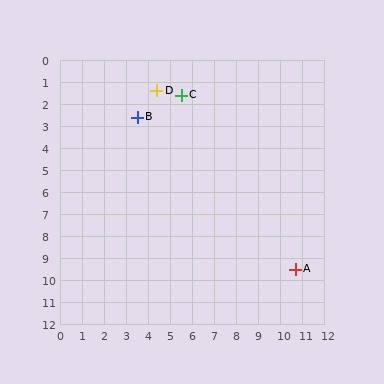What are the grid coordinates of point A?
Point A is at approximately (10.7, 9.5).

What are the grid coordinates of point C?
Point C is at approximately (5.5, 1.6).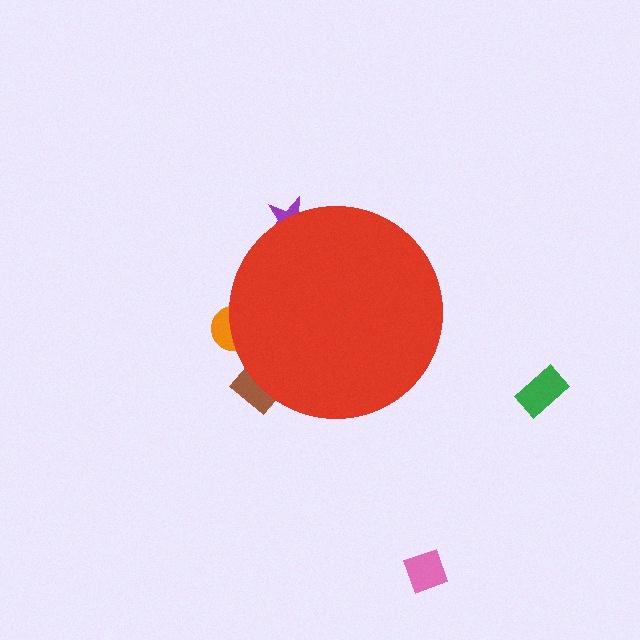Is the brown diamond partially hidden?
Yes, the brown diamond is partially hidden behind the red circle.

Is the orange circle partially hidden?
Yes, the orange circle is partially hidden behind the red circle.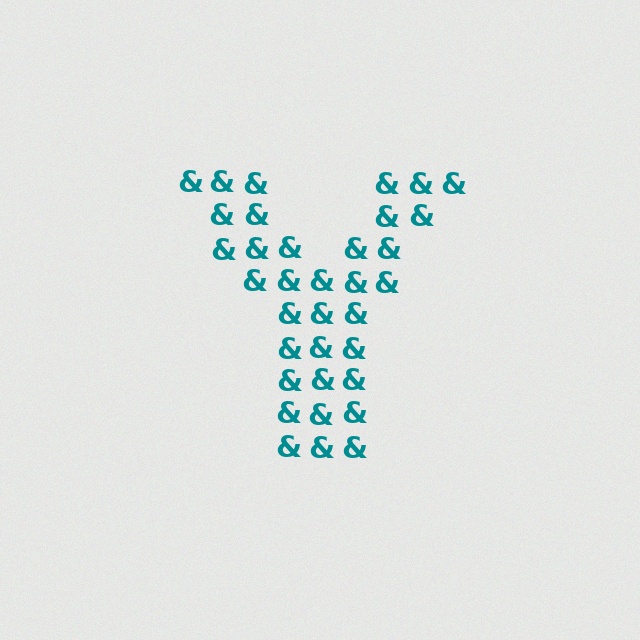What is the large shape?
The large shape is the letter Y.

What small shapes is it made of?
It is made of small ampersands.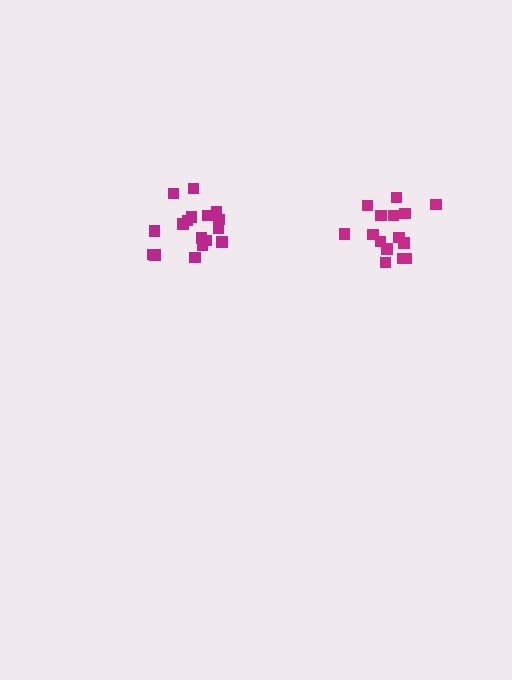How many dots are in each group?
Group 1: 15 dots, Group 2: 17 dots (32 total).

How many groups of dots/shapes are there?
There are 2 groups.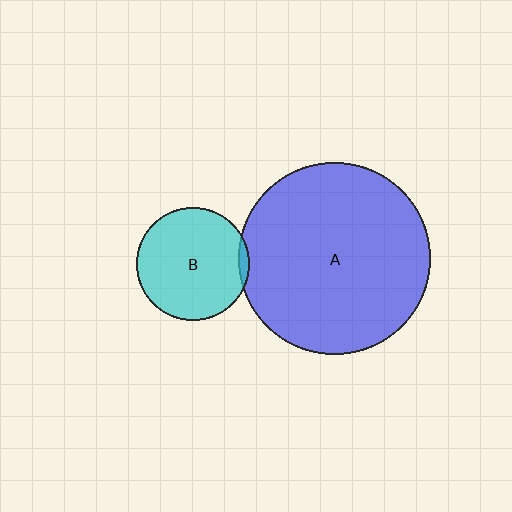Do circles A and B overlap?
Yes.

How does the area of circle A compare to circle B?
Approximately 2.9 times.